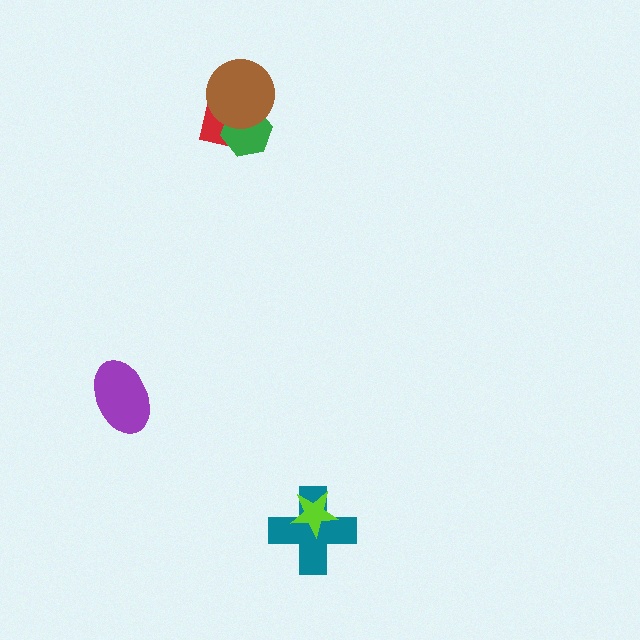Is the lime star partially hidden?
No, no other shape covers it.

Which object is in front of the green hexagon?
The brown circle is in front of the green hexagon.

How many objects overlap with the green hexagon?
2 objects overlap with the green hexagon.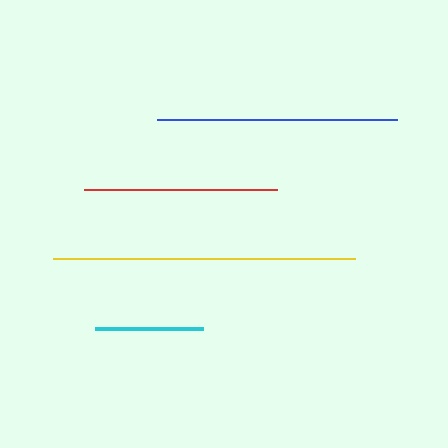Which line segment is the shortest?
The cyan line is the shortest at approximately 109 pixels.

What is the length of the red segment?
The red segment is approximately 193 pixels long.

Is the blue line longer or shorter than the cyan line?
The blue line is longer than the cyan line.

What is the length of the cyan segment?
The cyan segment is approximately 109 pixels long.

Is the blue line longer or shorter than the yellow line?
The yellow line is longer than the blue line.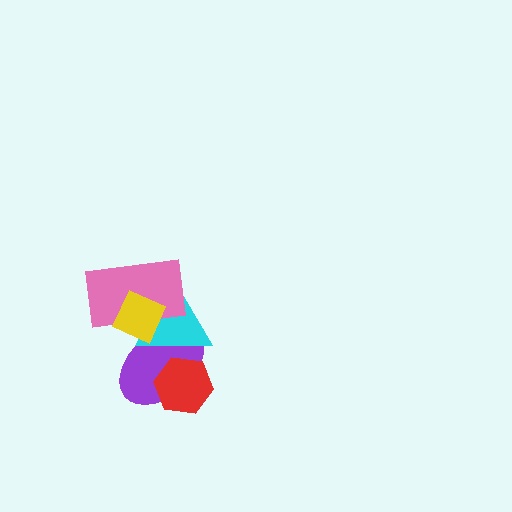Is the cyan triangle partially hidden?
Yes, it is partially covered by another shape.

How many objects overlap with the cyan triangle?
4 objects overlap with the cyan triangle.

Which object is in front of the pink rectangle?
The yellow diamond is in front of the pink rectangle.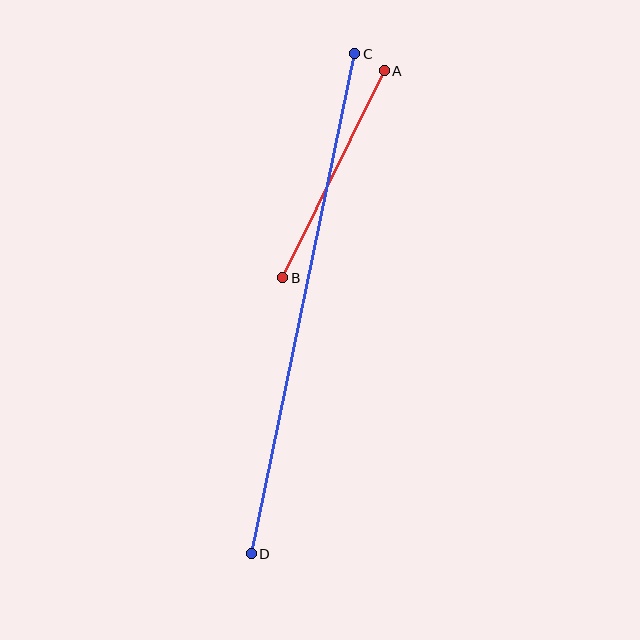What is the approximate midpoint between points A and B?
The midpoint is at approximately (334, 174) pixels.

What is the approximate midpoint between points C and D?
The midpoint is at approximately (303, 304) pixels.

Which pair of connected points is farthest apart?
Points C and D are farthest apart.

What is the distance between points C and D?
The distance is approximately 511 pixels.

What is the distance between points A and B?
The distance is approximately 230 pixels.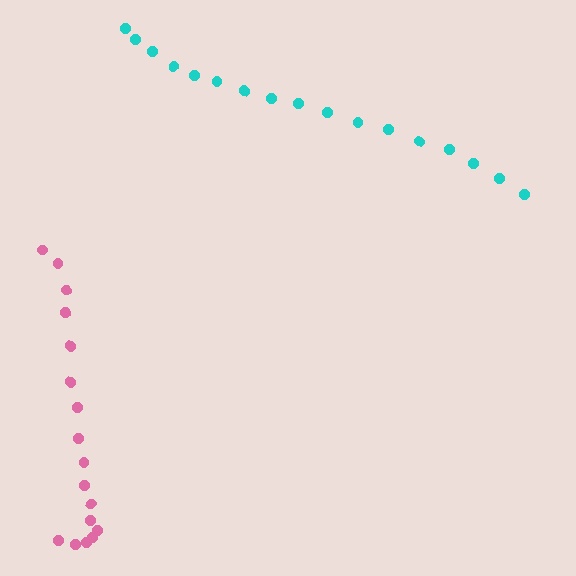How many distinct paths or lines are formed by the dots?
There are 2 distinct paths.